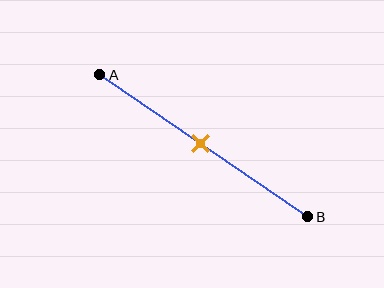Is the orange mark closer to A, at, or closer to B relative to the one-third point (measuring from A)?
The orange mark is closer to point B than the one-third point of segment AB.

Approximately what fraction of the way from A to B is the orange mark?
The orange mark is approximately 50% of the way from A to B.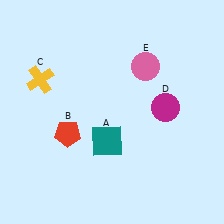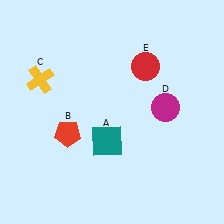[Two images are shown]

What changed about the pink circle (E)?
In Image 1, E is pink. In Image 2, it changed to red.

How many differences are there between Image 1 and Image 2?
There is 1 difference between the two images.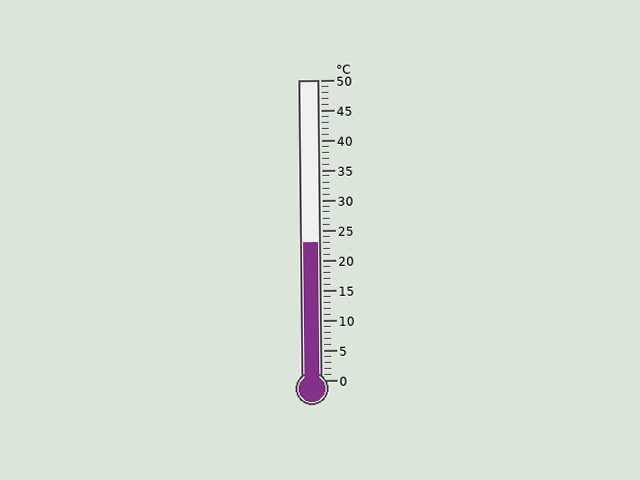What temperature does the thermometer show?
The thermometer shows approximately 23°C.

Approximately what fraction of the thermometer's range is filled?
The thermometer is filled to approximately 45% of its range.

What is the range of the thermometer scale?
The thermometer scale ranges from 0°C to 50°C.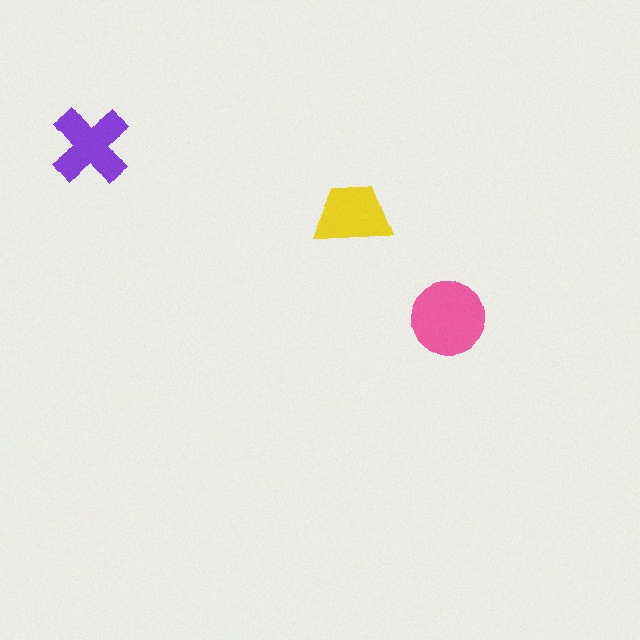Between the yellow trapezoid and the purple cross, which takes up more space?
The purple cross.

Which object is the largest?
The pink circle.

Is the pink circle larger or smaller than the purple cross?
Larger.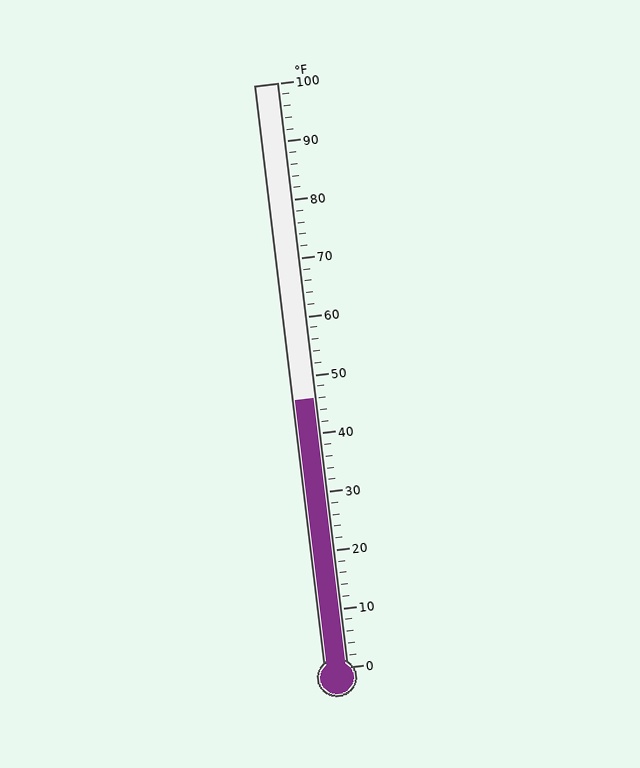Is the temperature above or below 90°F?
The temperature is below 90°F.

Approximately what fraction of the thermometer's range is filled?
The thermometer is filled to approximately 45% of its range.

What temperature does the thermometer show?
The thermometer shows approximately 46°F.